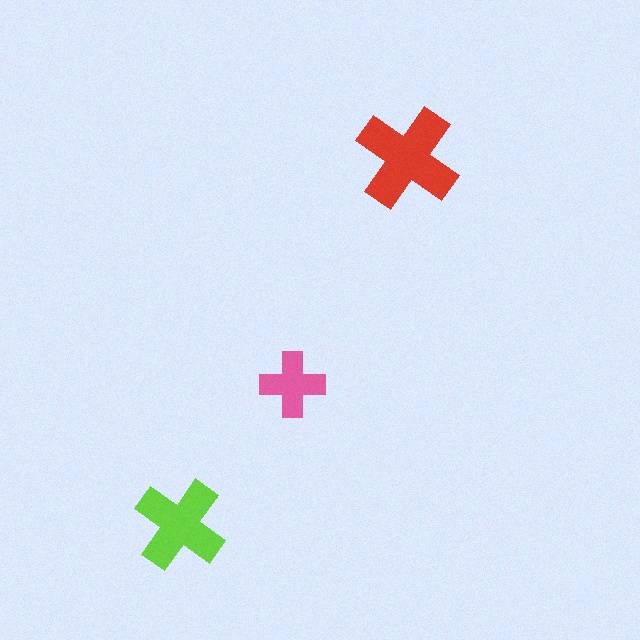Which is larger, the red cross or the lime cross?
The red one.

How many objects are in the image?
There are 3 objects in the image.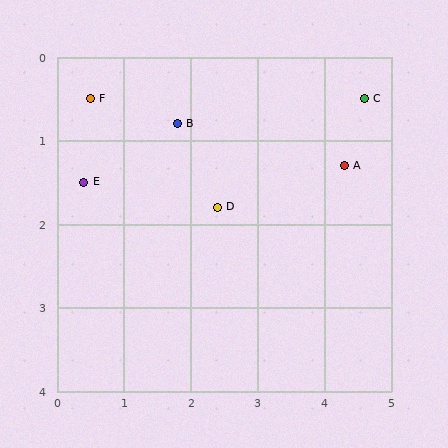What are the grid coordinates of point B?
Point B is at approximately (1.8, 0.8).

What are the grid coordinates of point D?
Point D is at approximately (2.4, 1.8).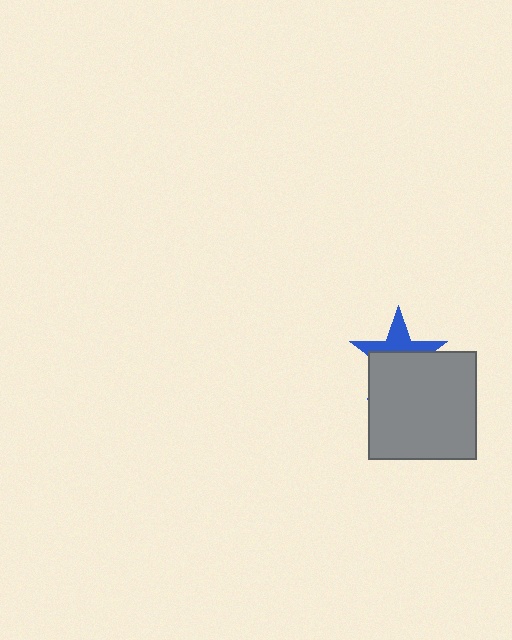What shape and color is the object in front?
The object in front is a gray square.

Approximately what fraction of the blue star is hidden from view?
Roughly 58% of the blue star is hidden behind the gray square.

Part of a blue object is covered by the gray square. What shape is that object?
It is a star.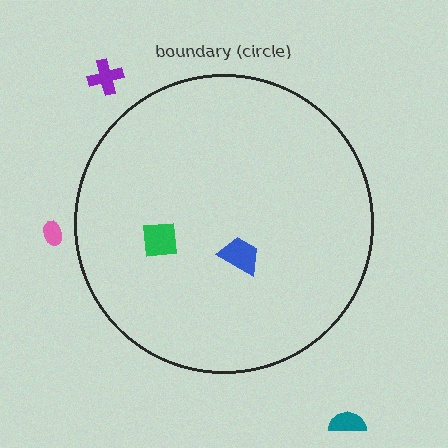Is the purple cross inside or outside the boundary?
Outside.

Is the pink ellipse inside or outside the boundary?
Outside.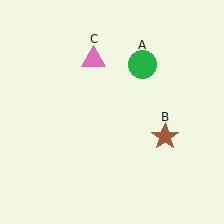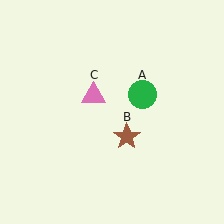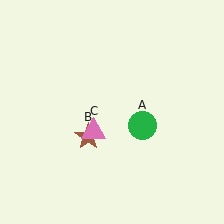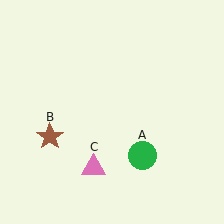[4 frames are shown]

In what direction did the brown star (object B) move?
The brown star (object B) moved left.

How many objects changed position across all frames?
3 objects changed position: green circle (object A), brown star (object B), pink triangle (object C).